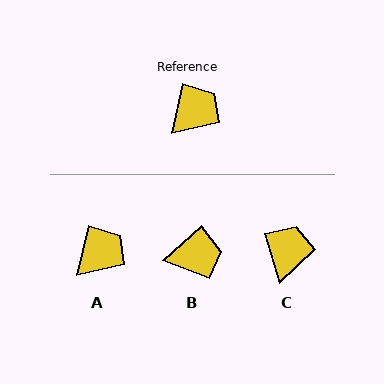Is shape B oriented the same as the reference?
No, it is off by about 35 degrees.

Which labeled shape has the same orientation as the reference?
A.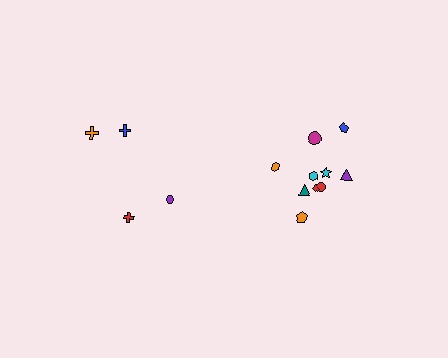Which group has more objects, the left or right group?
The right group.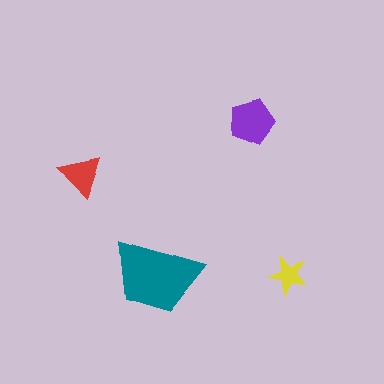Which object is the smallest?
The yellow star.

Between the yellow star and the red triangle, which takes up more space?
The red triangle.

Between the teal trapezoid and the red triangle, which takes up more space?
The teal trapezoid.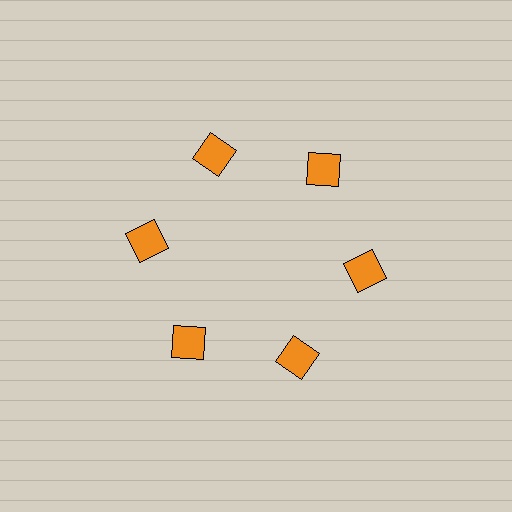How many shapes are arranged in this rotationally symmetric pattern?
There are 6 shapes, arranged in 6 groups of 1.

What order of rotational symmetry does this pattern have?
This pattern has 6-fold rotational symmetry.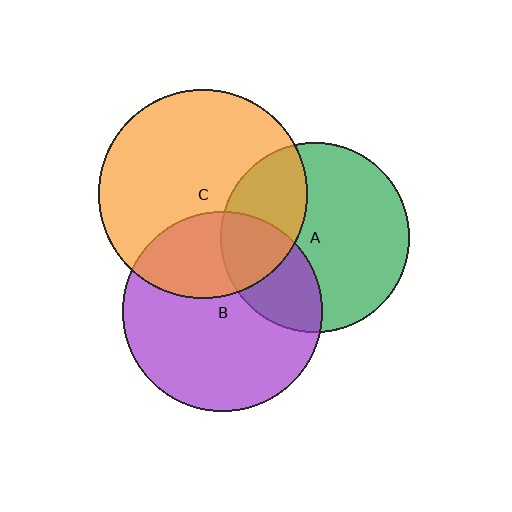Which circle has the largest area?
Circle C (orange).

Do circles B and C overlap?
Yes.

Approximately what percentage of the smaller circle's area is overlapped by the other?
Approximately 30%.